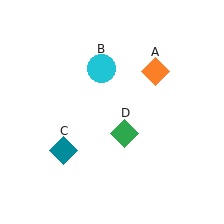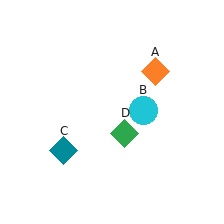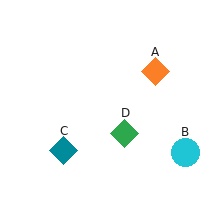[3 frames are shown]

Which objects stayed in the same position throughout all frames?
Orange diamond (object A) and teal diamond (object C) and green diamond (object D) remained stationary.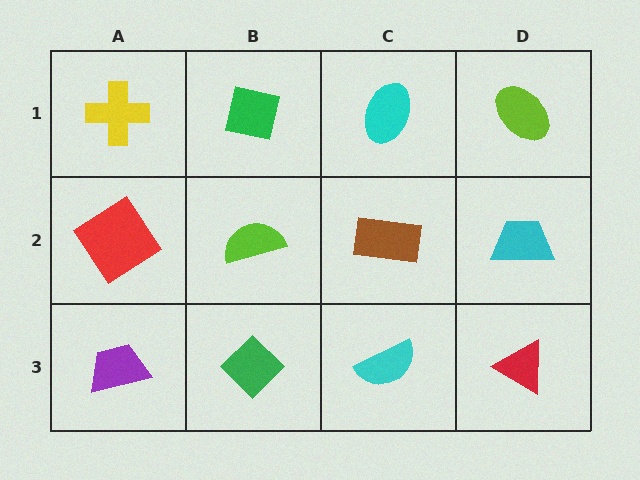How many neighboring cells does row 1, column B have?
3.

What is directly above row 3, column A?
A red diamond.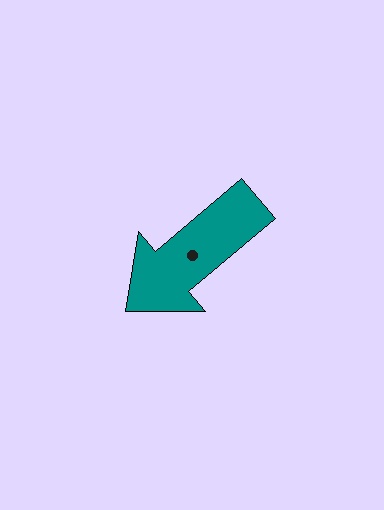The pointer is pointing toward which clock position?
Roughly 8 o'clock.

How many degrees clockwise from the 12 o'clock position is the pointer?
Approximately 230 degrees.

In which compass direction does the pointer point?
Southwest.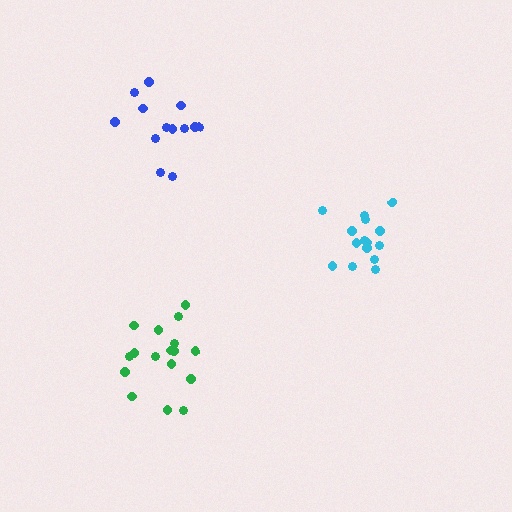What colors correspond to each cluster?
The clusters are colored: cyan, green, blue.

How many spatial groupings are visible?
There are 3 spatial groupings.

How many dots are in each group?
Group 1: 15 dots, Group 2: 17 dots, Group 3: 13 dots (45 total).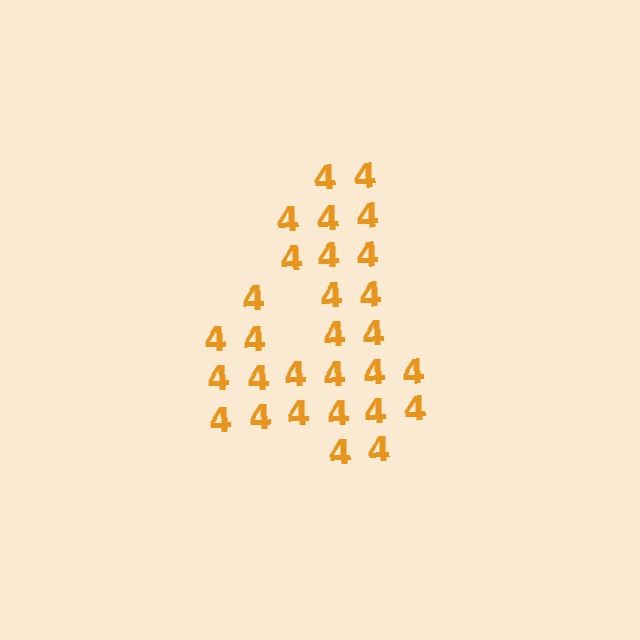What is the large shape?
The large shape is the digit 4.